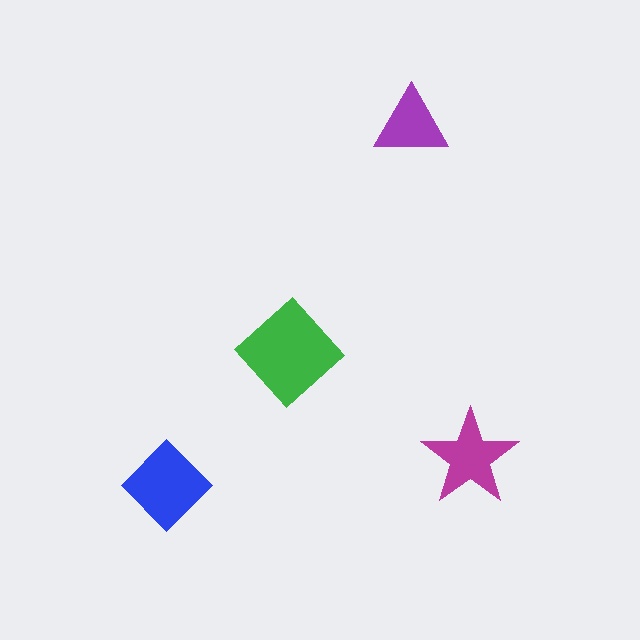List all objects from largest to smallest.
The green diamond, the blue diamond, the magenta star, the purple triangle.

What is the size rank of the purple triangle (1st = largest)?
4th.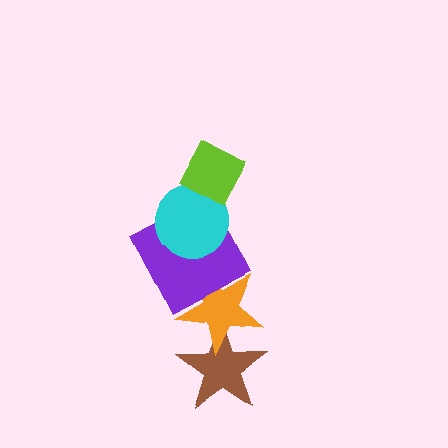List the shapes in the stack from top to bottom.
From top to bottom: the lime diamond, the cyan circle, the purple square, the orange star, the brown star.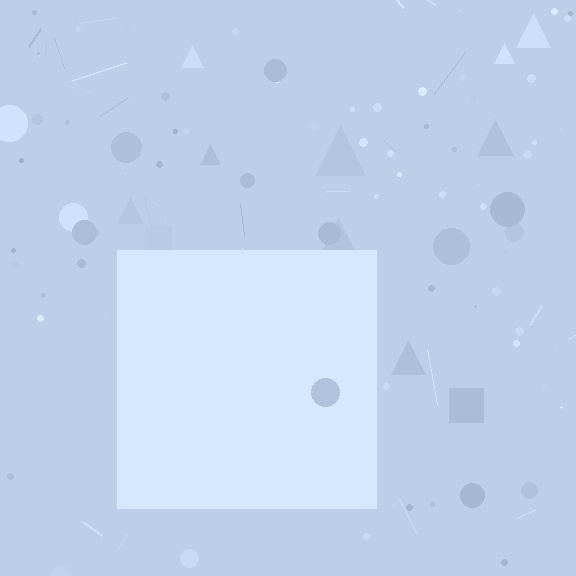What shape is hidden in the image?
A square is hidden in the image.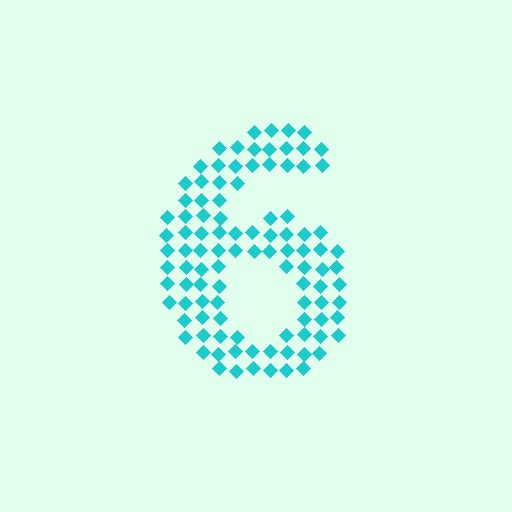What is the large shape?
The large shape is the digit 6.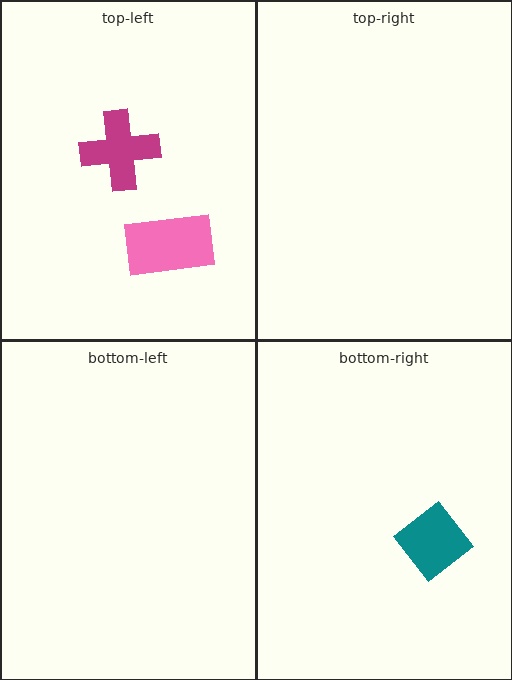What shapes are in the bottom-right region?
The teal diamond.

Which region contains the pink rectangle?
The top-left region.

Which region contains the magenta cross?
The top-left region.